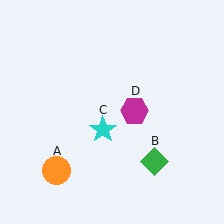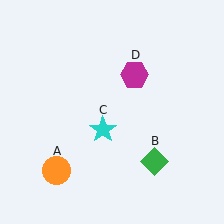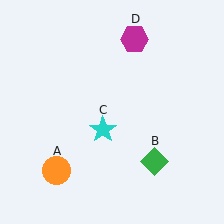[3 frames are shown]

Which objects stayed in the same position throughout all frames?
Orange circle (object A) and green diamond (object B) and cyan star (object C) remained stationary.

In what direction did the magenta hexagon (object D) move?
The magenta hexagon (object D) moved up.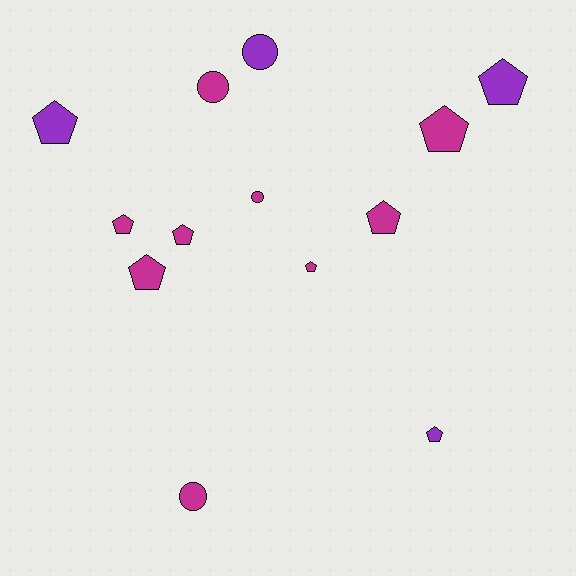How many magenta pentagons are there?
There are 6 magenta pentagons.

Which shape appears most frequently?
Pentagon, with 9 objects.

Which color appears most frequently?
Magenta, with 9 objects.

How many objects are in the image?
There are 13 objects.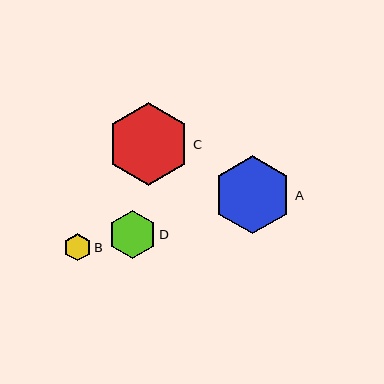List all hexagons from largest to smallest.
From largest to smallest: C, A, D, B.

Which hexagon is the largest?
Hexagon C is the largest with a size of approximately 83 pixels.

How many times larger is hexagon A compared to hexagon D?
Hexagon A is approximately 1.6 times the size of hexagon D.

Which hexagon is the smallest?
Hexagon B is the smallest with a size of approximately 27 pixels.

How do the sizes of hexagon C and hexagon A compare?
Hexagon C and hexagon A are approximately the same size.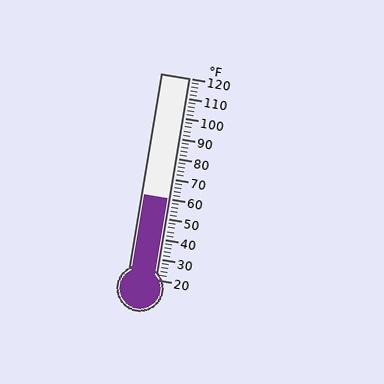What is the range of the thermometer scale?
The thermometer scale ranges from 20°F to 120°F.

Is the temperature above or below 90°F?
The temperature is below 90°F.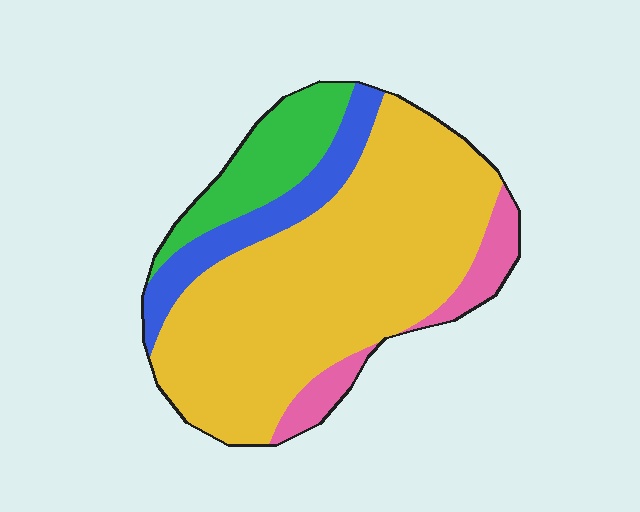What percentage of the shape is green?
Green takes up about one eighth (1/8) of the shape.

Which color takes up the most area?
Yellow, at roughly 65%.